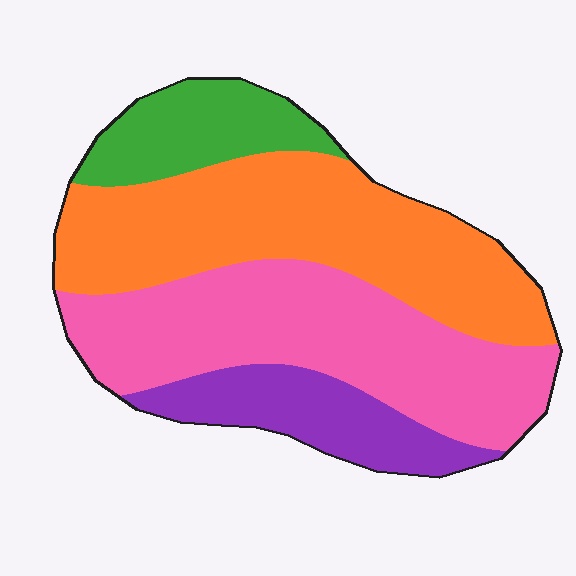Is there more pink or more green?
Pink.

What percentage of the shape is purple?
Purple covers about 15% of the shape.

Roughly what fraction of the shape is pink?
Pink covers roughly 35% of the shape.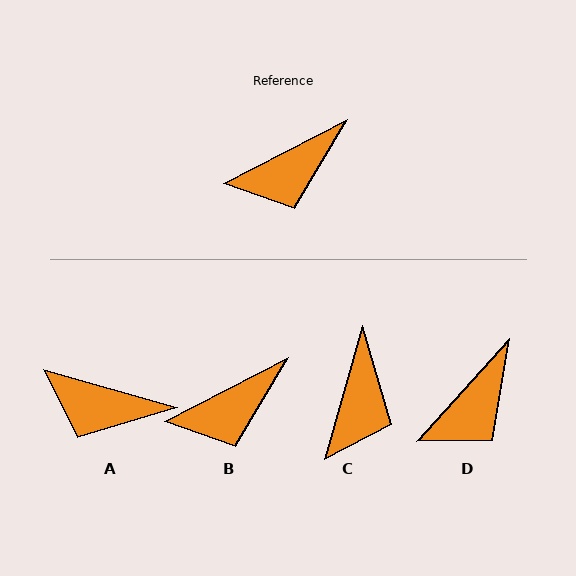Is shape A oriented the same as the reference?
No, it is off by about 43 degrees.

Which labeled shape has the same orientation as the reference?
B.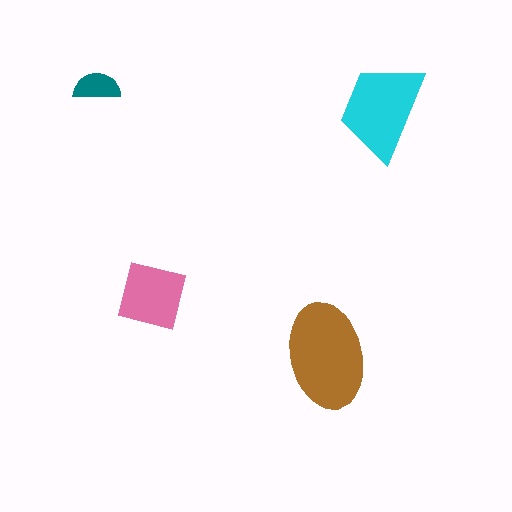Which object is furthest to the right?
The cyan trapezoid is rightmost.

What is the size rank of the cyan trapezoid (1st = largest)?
2nd.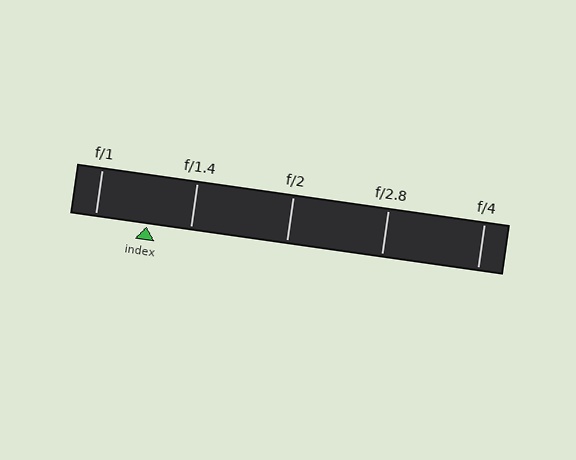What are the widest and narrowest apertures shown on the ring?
The widest aperture shown is f/1 and the narrowest is f/4.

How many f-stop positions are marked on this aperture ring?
There are 5 f-stop positions marked.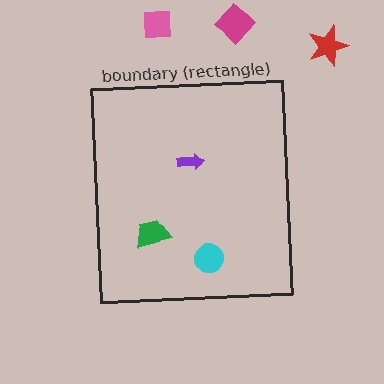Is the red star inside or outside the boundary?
Outside.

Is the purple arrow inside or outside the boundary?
Inside.